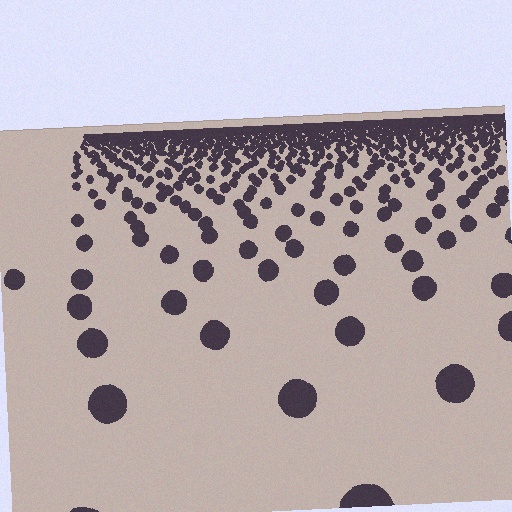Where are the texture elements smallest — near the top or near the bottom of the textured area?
Near the top.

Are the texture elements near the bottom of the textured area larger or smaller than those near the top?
Larger. Near the bottom, elements are closer to the viewer and appear at a bigger on-screen size.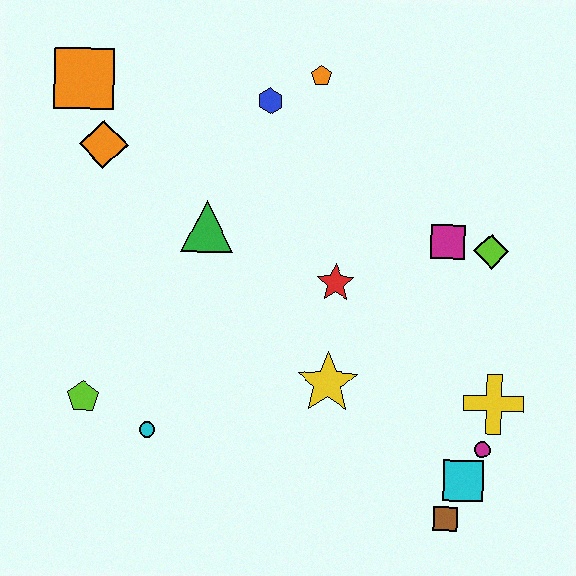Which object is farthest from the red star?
The orange square is farthest from the red star.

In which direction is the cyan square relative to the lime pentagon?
The cyan square is to the right of the lime pentagon.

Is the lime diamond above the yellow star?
Yes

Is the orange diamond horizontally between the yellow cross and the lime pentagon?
Yes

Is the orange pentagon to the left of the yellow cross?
Yes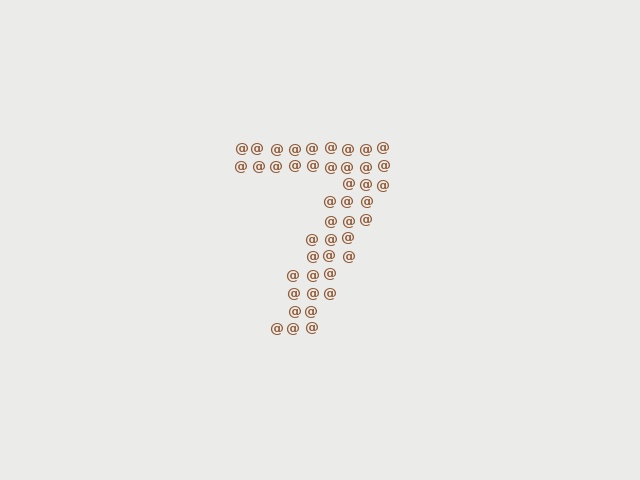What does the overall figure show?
The overall figure shows the digit 7.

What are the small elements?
The small elements are at signs.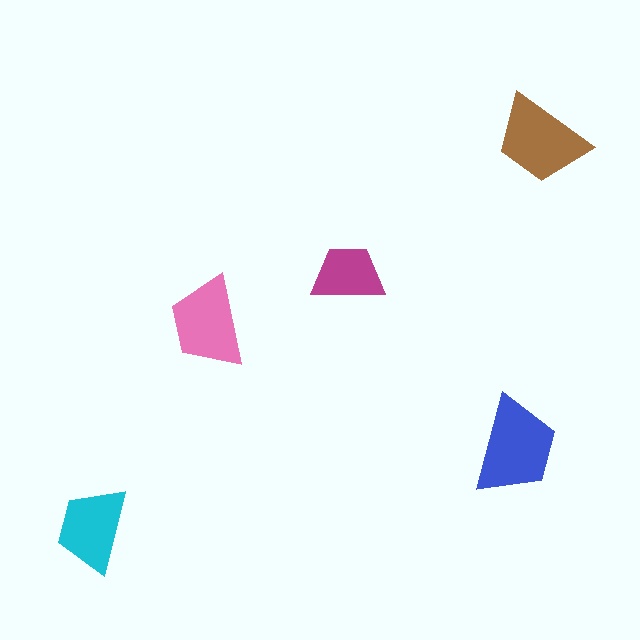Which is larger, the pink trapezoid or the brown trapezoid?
The brown one.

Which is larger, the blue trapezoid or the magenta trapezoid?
The blue one.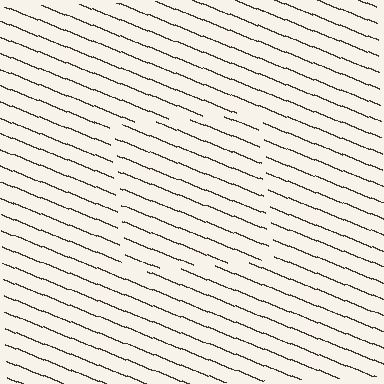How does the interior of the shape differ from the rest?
The interior of the shape contains the same grating, shifted by half a period — the contour is defined by the phase discontinuity where line-ends from the inner and outer gratings abut.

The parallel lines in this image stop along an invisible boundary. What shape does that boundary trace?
An illusory square. The interior of the shape contains the same grating, shifted by half a period — the contour is defined by the phase discontinuity where line-ends from the inner and outer gratings abut.